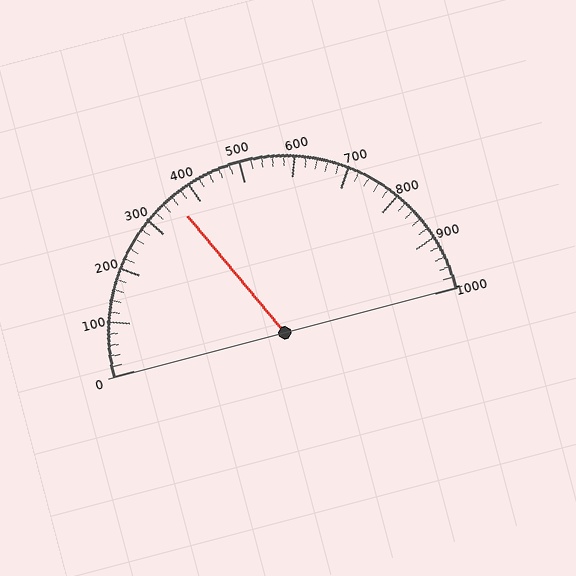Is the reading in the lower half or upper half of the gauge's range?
The reading is in the lower half of the range (0 to 1000).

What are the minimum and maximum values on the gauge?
The gauge ranges from 0 to 1000.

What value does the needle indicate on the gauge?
The needle indicates approximately 360.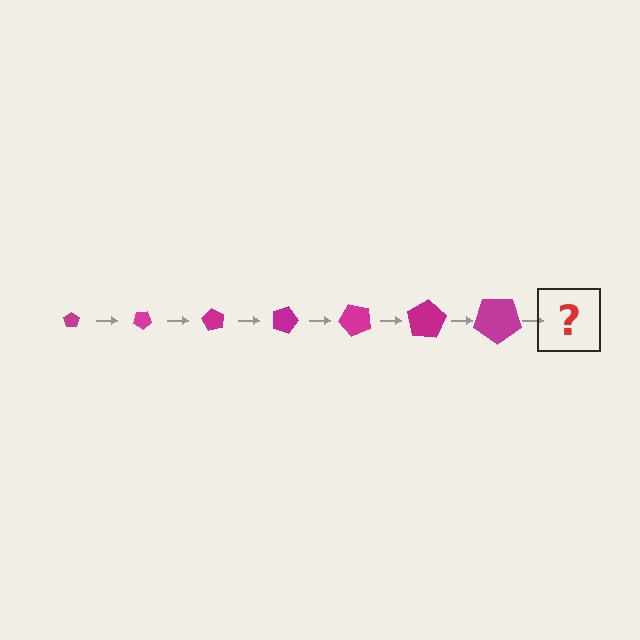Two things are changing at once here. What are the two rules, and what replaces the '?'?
The two rules are that the pentagon grows larger each step and it rotates 30 degrees each step. The '?' should be a pentagon, larger than the previous one and rotated 210 degrees from the start.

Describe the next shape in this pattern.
It should be a pentagon, larger than the previous one and rotated 210 degrees from the start.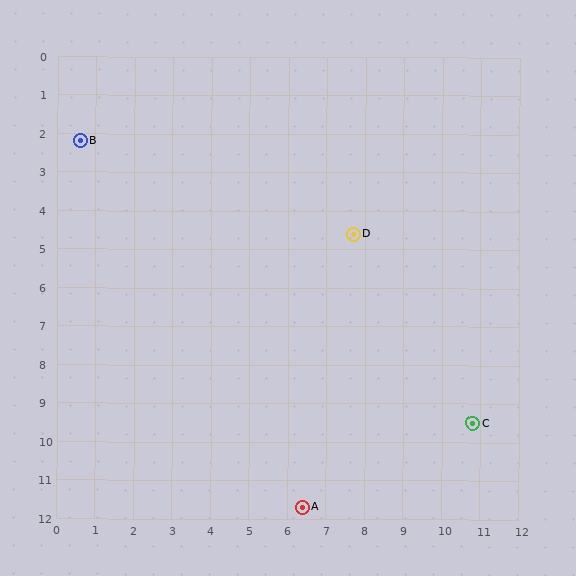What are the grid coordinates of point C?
Point C is at approximately (10.8, 9.5).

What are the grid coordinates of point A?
Point A is at approximately (6.4, 11.7).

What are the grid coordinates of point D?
Point D is at approximately (7.7, 4.6).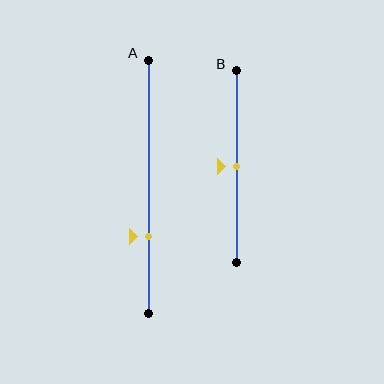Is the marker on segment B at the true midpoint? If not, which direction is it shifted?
Yes, the marker on segment B is at the true midpoint.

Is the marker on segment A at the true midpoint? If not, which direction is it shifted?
No, the marker on segment A is shifted downward by about 20% of the segment length.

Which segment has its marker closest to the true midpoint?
Segment B has its marker closest to the true midpoint.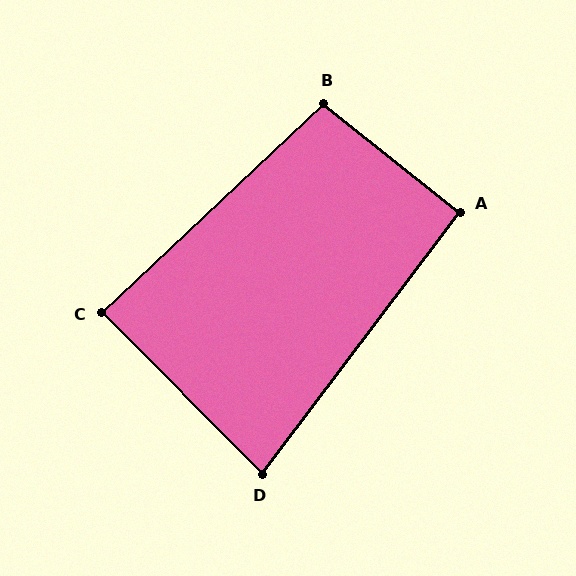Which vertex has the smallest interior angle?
D, at approximately 82 degrees.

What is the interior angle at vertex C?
Approximately 89 degrees (approximately right).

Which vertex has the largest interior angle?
B, at approximately 98 degrees.